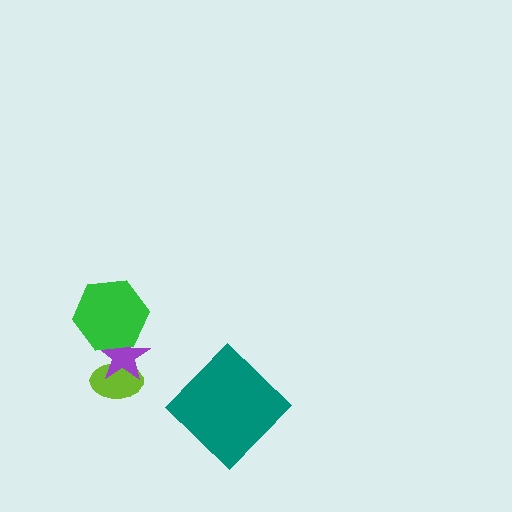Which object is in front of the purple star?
The green hexagon is in front of the purple star.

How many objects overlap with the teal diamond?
0 objects overlap with the teal diamond.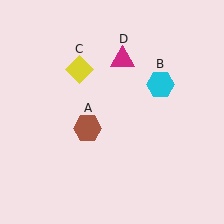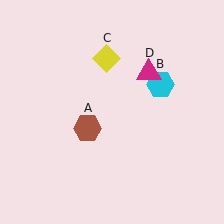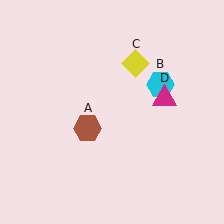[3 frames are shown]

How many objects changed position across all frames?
2 objects changed position: yellow diamond (object C), magenta triangle (object D).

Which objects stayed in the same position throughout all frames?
Brown hexagon (object A) and cyan hexagon (object B) remained stationary.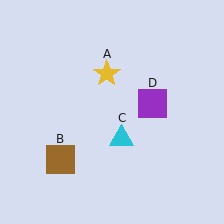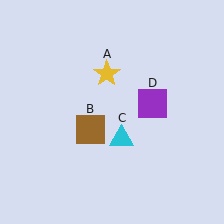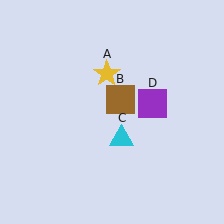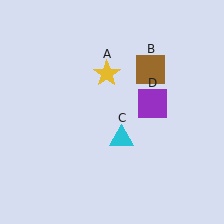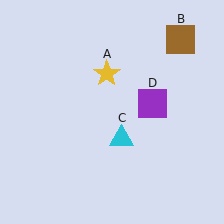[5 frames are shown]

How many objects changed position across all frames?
1 object changed position: brown square (object B).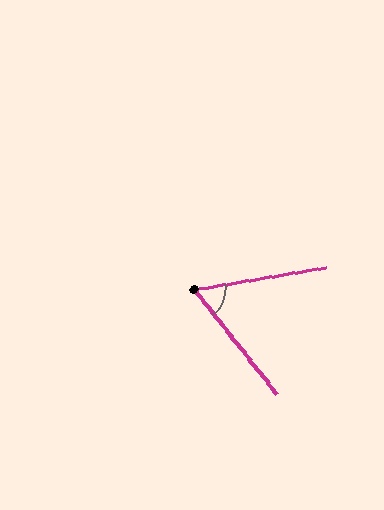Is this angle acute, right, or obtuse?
It is acute.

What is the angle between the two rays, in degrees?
Approximately 62 degrees.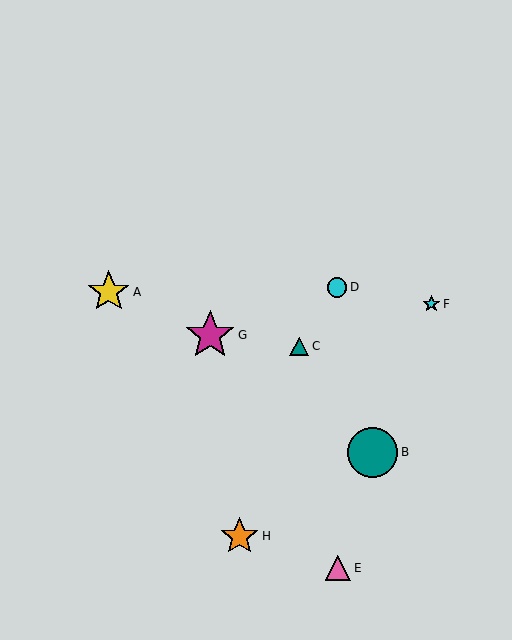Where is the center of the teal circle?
The center of the teal circle is at (372, 452).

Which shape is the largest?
The teal circle (labeled B) is the largest.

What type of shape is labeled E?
Shape E is a pink triangle.